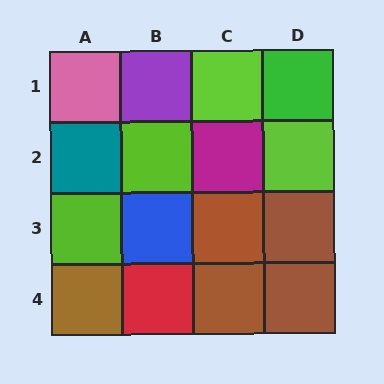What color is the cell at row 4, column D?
Brown.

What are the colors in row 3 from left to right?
Lime, blue, brown, brown.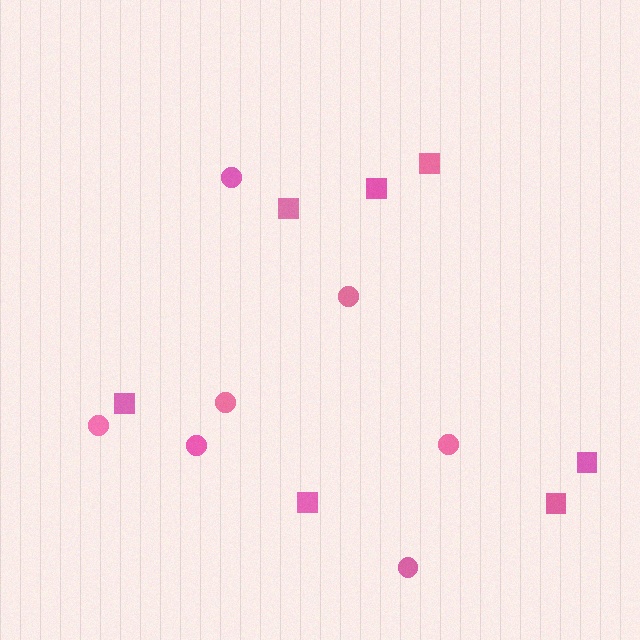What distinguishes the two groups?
There are 2 groups: one group of squares (7) and one group of circles (7).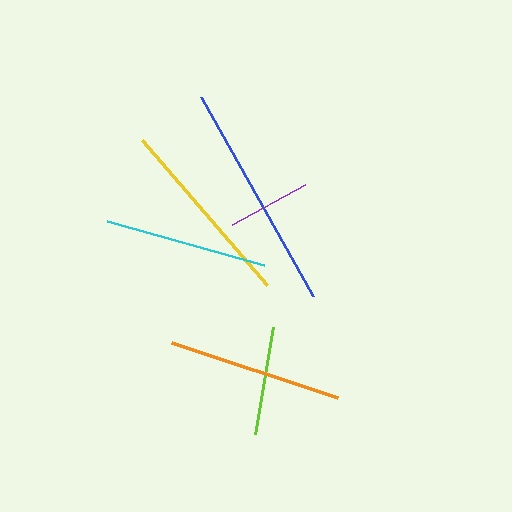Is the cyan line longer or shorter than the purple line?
The cyan line is longer than the purple line.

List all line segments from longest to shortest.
From longest to shortest: blue, yellow, orange, cyan, lime, purple.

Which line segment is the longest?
The blue line is the longest at approximately 228 pixels.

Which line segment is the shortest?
The purple line is the shortest at approximately 83 pixels.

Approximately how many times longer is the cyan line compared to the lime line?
The cyan line is approximately 1.5 times the length of the lime line.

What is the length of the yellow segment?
The yellow segment is approximately 191 pixels long.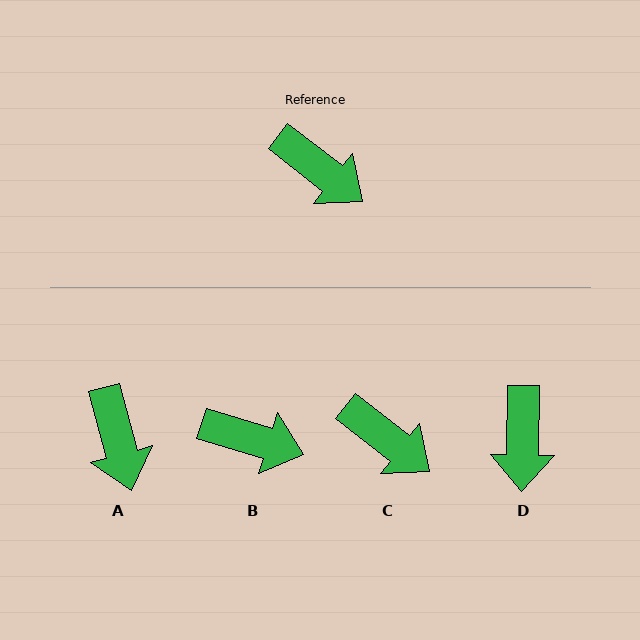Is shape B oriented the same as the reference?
No, it is off by about 21 degrees.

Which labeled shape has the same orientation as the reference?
C.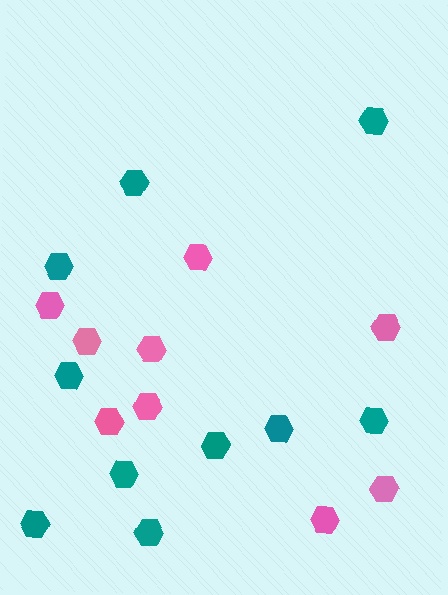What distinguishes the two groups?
There are 2 groups: one group of teal hexagons (10) and one group of pink hexagons (9).